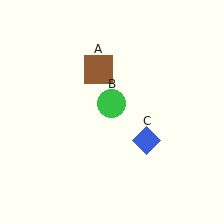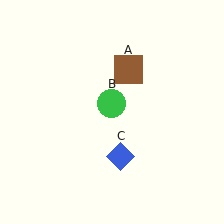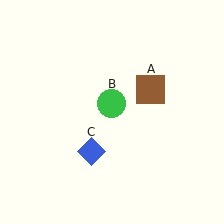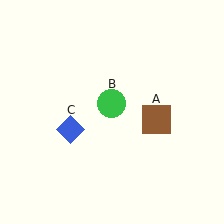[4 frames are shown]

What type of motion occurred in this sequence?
The brown square (object A), blue diamond (object C) rotated clockwise around the center of the scene.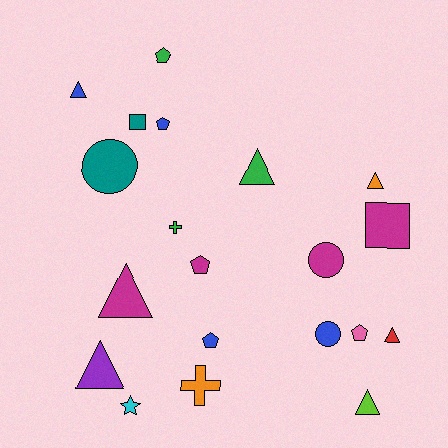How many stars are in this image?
There is 1 star.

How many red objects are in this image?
There is 1 red object.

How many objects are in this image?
There are 20 objects.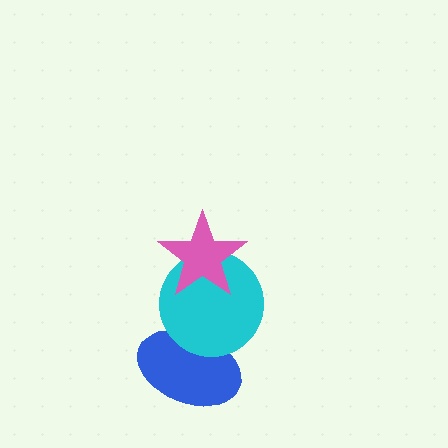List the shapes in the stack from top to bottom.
From top to bottom: the pink star, the cyan circle, the blue ellipse.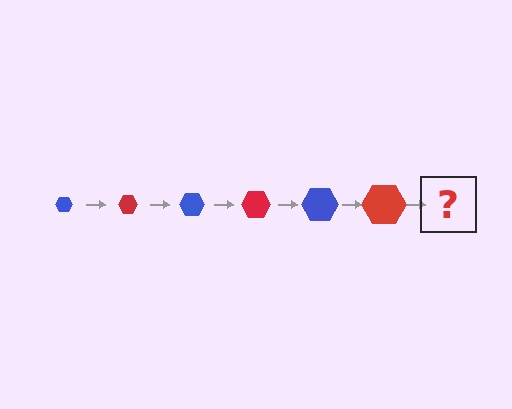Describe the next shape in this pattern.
It should be a blue hexagon, larger than the previous one.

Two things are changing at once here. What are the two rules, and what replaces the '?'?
The two rules are that the hexagon grows larger each step and the color cycles through blue and red. The '?' should be a blue hexagon, larger than the previous one.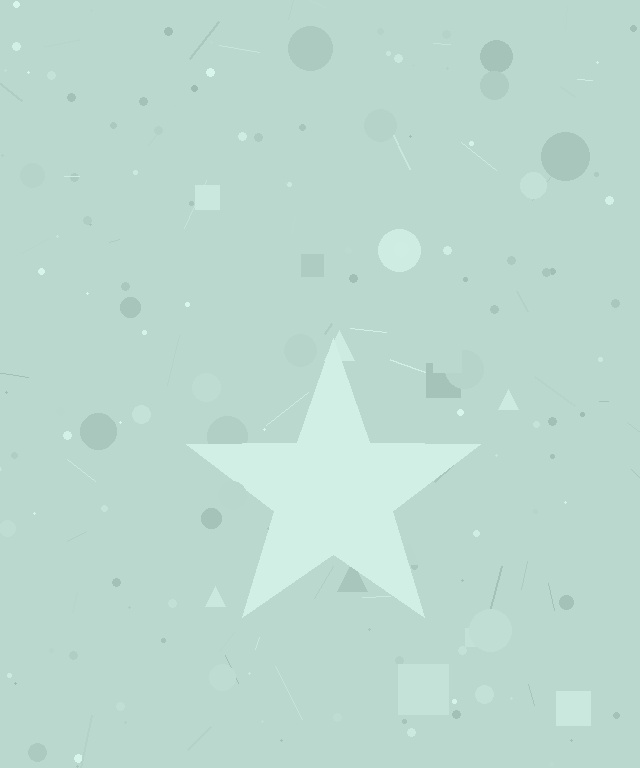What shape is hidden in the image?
A star is hidden in the image.